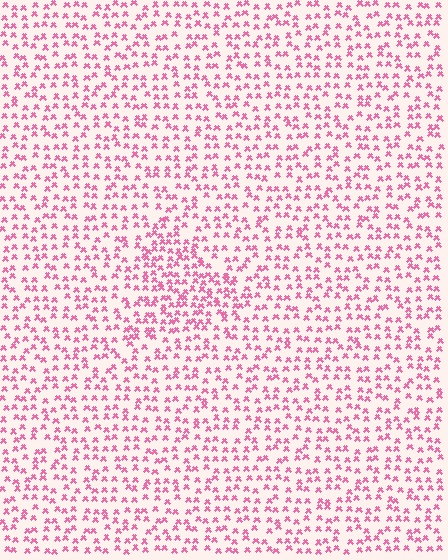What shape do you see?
I see a triangle.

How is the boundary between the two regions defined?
The boundary is defined by a change in element density (approximately 1.6x ratio). All elements are the same color, size, and shape.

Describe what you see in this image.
The image contains small pink elements arranged at two different densities. A triangle-shaped region is visible where the elements are more densely packed than the surrounding area.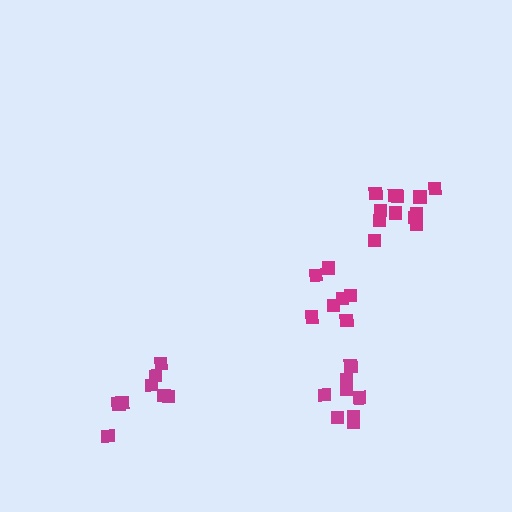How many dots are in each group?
Group 1: 7 dots, Group 2: 8 dots, Group 3: 8 dots, Group 4: 12 dots (35 total).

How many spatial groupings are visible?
There are 4 spatial groupings.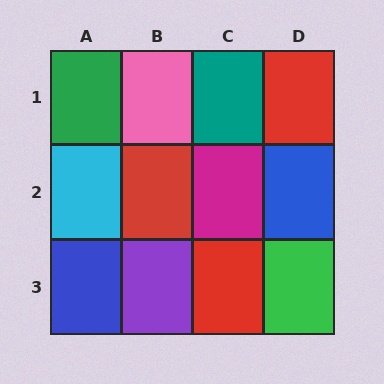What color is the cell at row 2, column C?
Magenta.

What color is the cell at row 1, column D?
Red.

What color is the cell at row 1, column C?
Teal.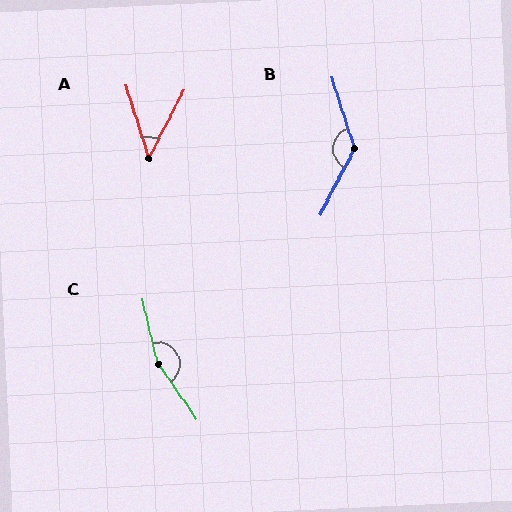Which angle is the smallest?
A, at approximately 45 degrees.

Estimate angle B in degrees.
Approximately 134 degrees.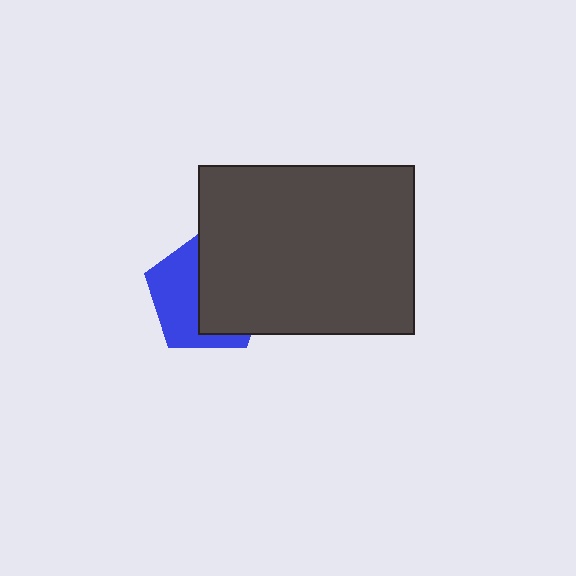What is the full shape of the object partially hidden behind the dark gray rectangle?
The partially hidden object is a blue pentagon.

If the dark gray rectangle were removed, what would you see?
You would see the complete blue pentagon.